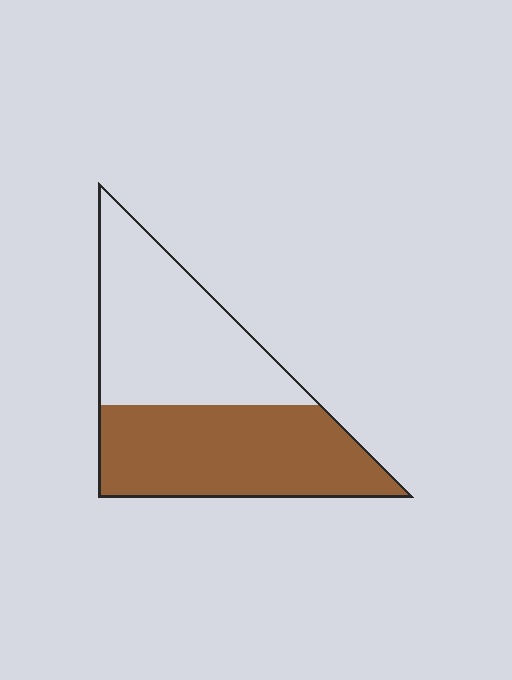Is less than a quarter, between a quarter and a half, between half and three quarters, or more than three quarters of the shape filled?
Between half and three quarters.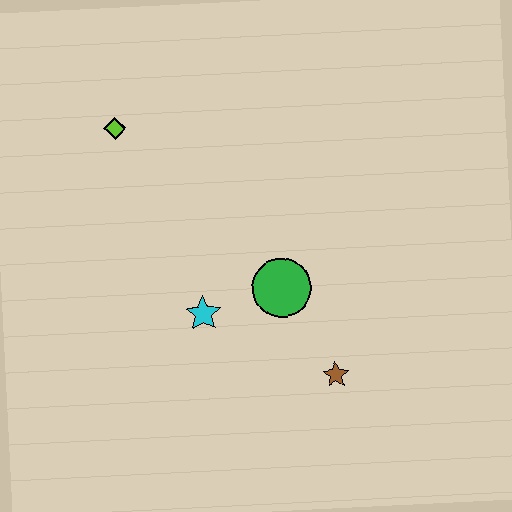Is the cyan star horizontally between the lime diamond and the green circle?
Yes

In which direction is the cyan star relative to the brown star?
The cyan star is to the left of the brown star.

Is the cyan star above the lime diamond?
No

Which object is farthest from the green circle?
The lime diamond is farthest from the green circle.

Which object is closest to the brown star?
The green circle is closest to the brown star.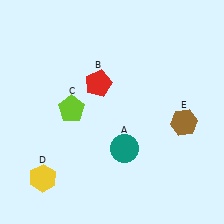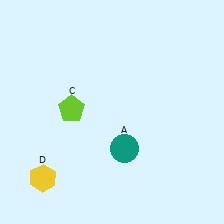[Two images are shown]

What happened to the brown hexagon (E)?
The brown hexagon (E) was removed in Image 2. It was in the bottom-right area of Image 1.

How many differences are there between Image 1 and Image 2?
There are 2 differences between the two images.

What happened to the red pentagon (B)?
The red pentagon (B) was removed in Image 2. It was in the top-left area of Image 1.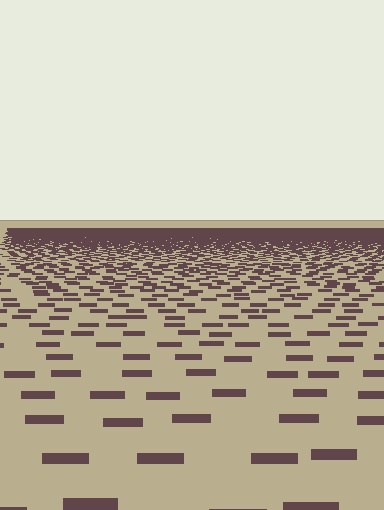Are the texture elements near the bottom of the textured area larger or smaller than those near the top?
Larger. Near the bottom, elements are closer to the viewer and appear at a bigger on-screen size.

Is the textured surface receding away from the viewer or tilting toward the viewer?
The surface is receding away from the viewer. Texture elements get smaller and denser toward the top.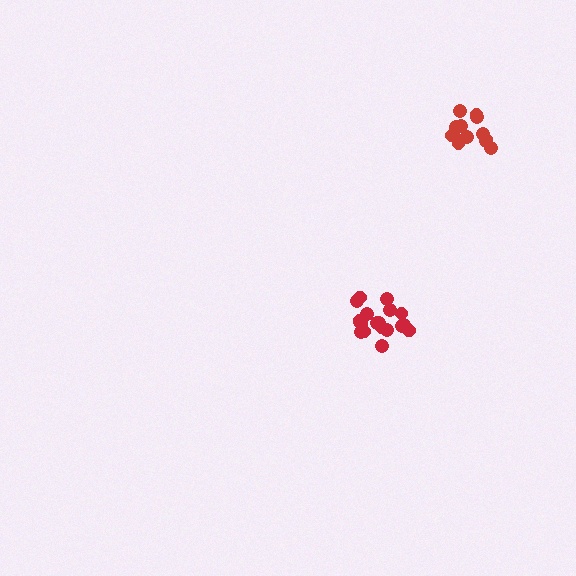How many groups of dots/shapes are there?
There are 2 groups.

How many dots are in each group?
Group 1: 18 dots, Group 2: 13 dots (31 total).